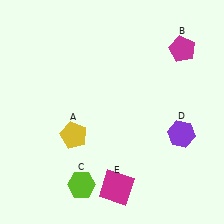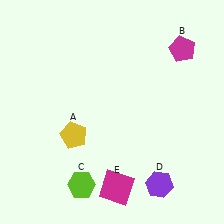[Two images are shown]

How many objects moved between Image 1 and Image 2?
1 object moved between the two images.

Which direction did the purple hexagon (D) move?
The purple hexagon (D) moved down.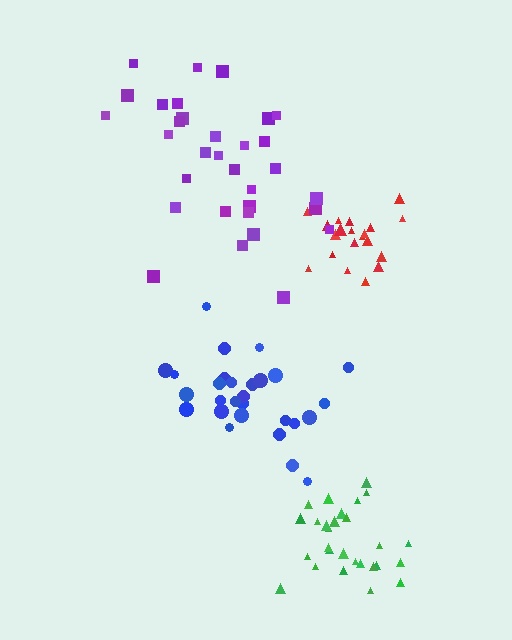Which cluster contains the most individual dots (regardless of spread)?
Purple (32).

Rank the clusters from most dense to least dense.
green, red, blue, purple.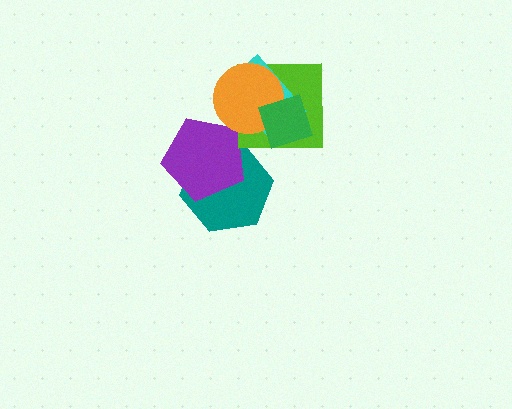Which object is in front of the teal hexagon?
The purple pentagon is in front of the teal hexagon.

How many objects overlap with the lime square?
3 objects overlap with the lime square.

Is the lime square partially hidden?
Yes, it is partially covered by another shape.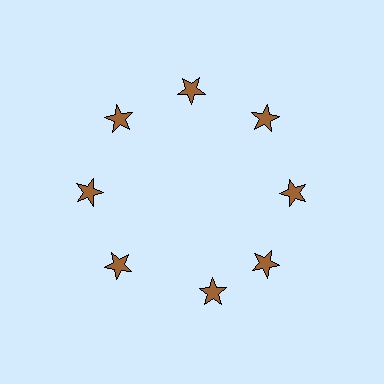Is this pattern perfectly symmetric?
No. The 8 brown stars are arranged in a ring, but one element near the 6 o'clock position is rotated out of alignment along the ring, breaking the 8-fold rotational symmetry.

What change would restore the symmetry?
The symmetry would be restored by rotating it back into even spacing with its neighbors so that all 8 stars sit at equal angles and equal distance from the center.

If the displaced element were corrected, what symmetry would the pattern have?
It would have 8-fold rotational symmetry — the pattern would map onto itself every 45 degrees.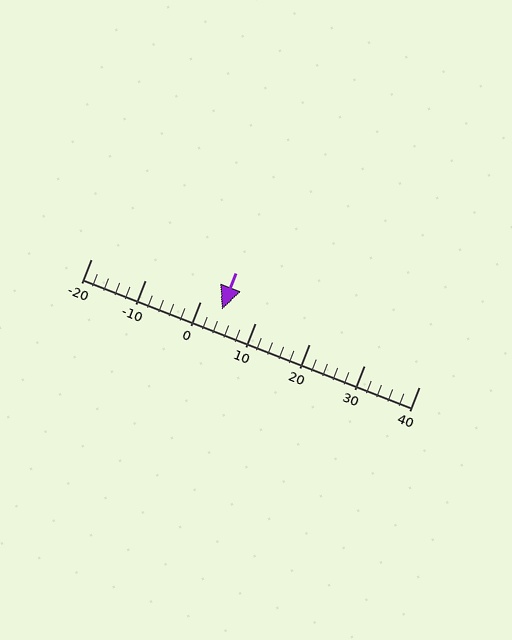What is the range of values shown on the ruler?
The ruler shows values from -20 to 40.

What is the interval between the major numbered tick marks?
The major tick marks are spaced 10 units apart.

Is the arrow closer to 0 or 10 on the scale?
The arrow is closer to 0.